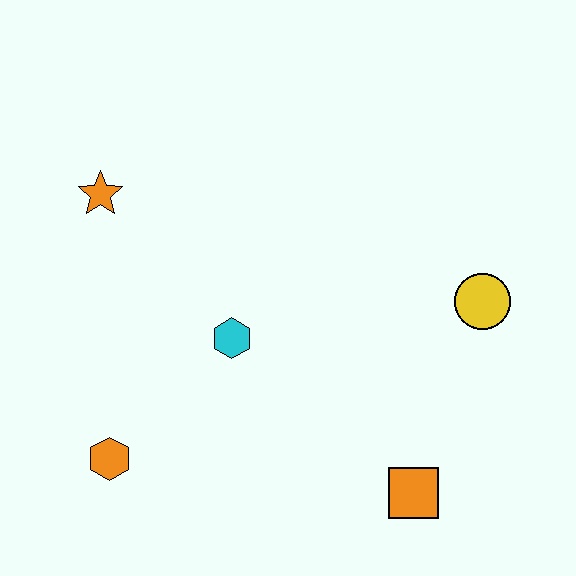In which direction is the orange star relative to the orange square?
The orange star is to the left of the orange square.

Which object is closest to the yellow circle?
The orange square is closest to the yellow circle.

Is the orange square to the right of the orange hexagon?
Yes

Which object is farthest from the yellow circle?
The orange hexagon is farthest from the yellow circle.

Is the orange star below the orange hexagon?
No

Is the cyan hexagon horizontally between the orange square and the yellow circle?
No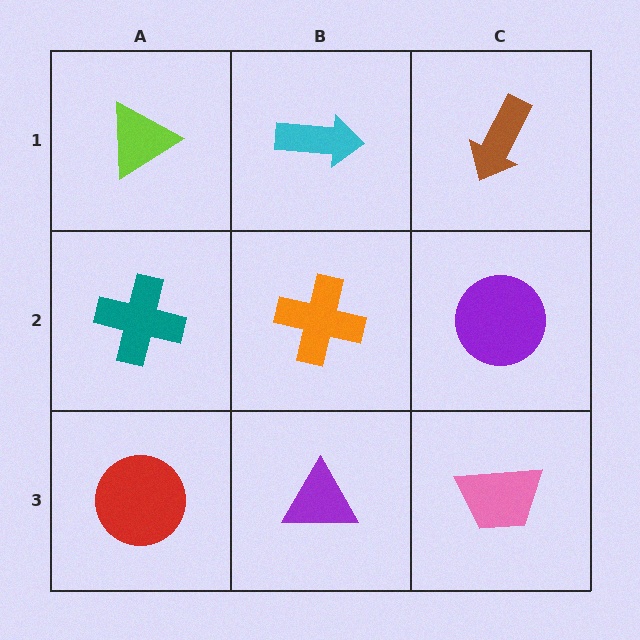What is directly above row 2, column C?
A brown arrow.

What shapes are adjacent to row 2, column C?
A brown arrow (row 1, column C), a pink trapezoid (row 3, column C), an orange cross (row 2, column B).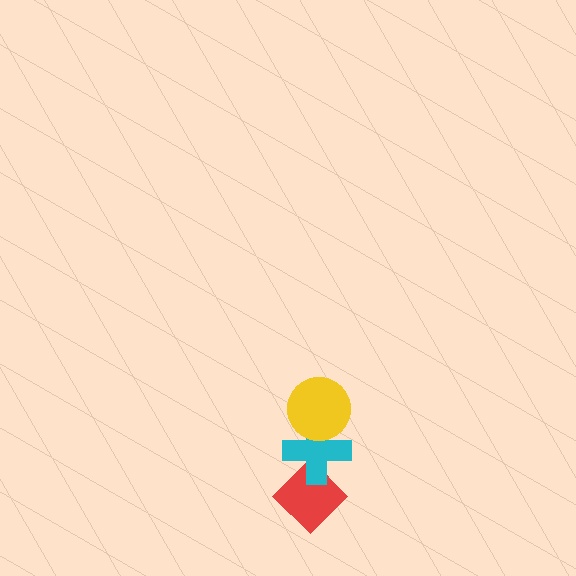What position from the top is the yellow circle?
The yellow circle is 1st from the top.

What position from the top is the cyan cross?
The cyan cross is 2nd from the top.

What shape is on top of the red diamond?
The cyan cross is on top of the red diamond.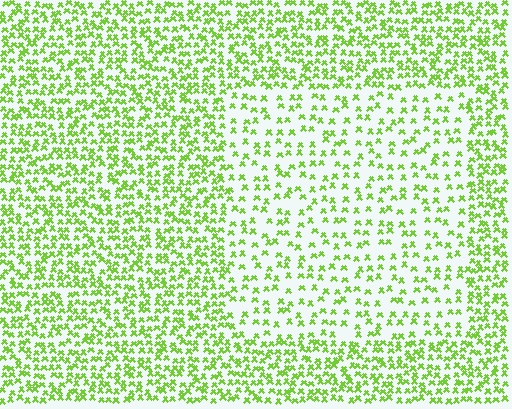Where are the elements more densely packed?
The elements are more densely packed outside the rectangle boundary.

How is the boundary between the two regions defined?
The boundary is defined by a change in element density (approximately 2.0x ratio). All elements are the same color, size, and shape.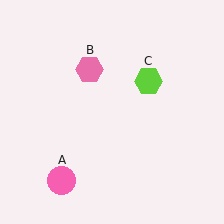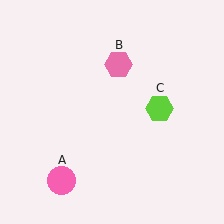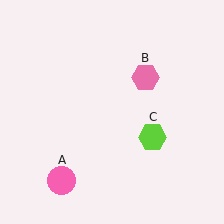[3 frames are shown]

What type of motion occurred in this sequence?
The pink hexagon (object B), lime hexagon (object C) rotated clockwise around the center of the scene.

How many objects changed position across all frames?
2 objects changed position: pink hexagon (object B), lime hexagon (object C).